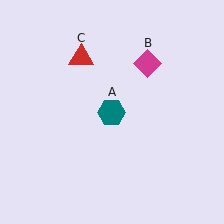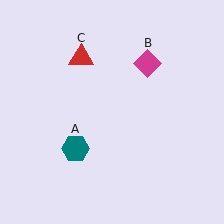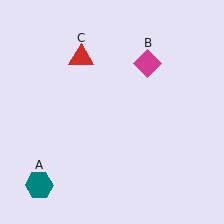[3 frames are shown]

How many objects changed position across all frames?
1 object changed position: teal hexagon (object A).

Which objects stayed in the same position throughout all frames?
Magenta diamond (object B) and red triangle (object C) remained stationary.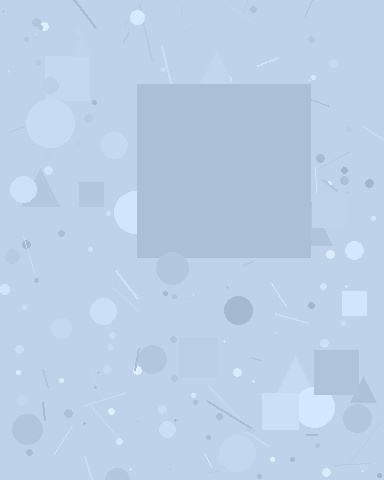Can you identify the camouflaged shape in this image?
The camouflaged shape is a square.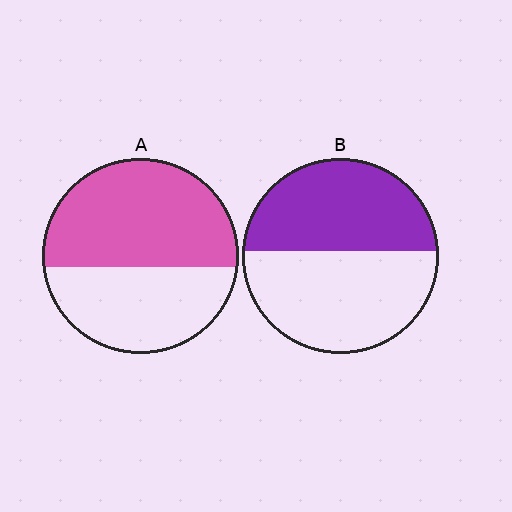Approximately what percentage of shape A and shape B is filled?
A is approximately 55% and B is approximately 45%.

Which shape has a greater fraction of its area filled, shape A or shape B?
Shape A.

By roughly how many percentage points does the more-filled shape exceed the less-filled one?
By roughly 10 percentage points (A over B).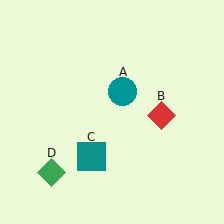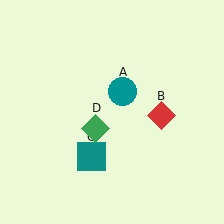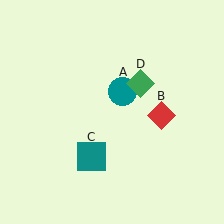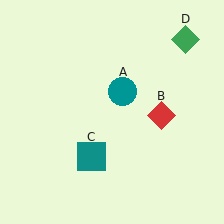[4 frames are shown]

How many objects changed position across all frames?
1 object changed position: green diamond (object D).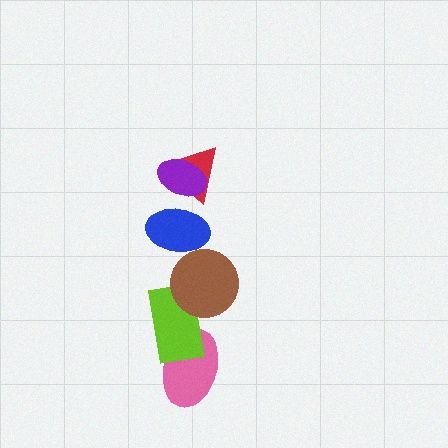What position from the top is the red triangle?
The red triangle is 2nd from the top.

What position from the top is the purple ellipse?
The purple ellipse is 1st from the top.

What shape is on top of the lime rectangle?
The brown circle is on top of the lime rectangle.